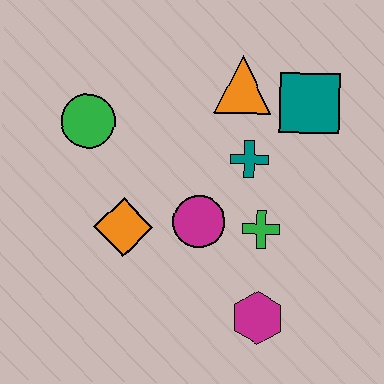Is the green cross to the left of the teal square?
Yes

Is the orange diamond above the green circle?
No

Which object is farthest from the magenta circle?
The teal square is farthest from the magenta circle.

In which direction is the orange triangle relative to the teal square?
The orange triangle is to the left of the teal square.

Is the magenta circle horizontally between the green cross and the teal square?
No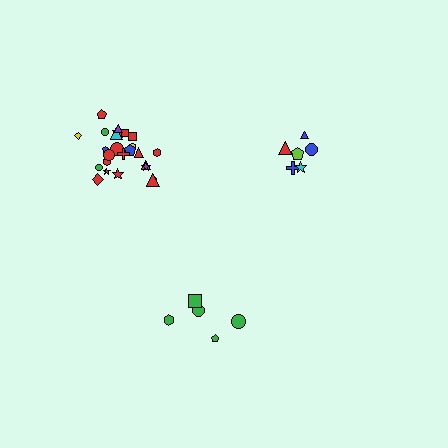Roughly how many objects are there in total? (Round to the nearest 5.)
Roughly 35 objects in total.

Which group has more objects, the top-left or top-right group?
The top-left group.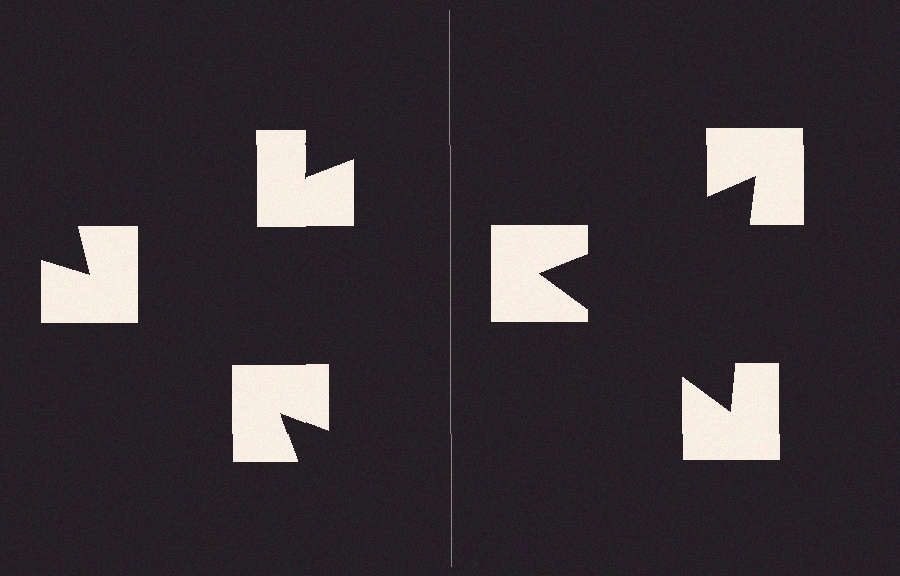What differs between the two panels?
The notched squares are positioned identically on both sides; only the wedge orientations differ. On the right they align to a triangle; on the left they are misaligned.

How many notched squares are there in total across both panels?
6 — 3 on each side.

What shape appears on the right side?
An illusory triangle.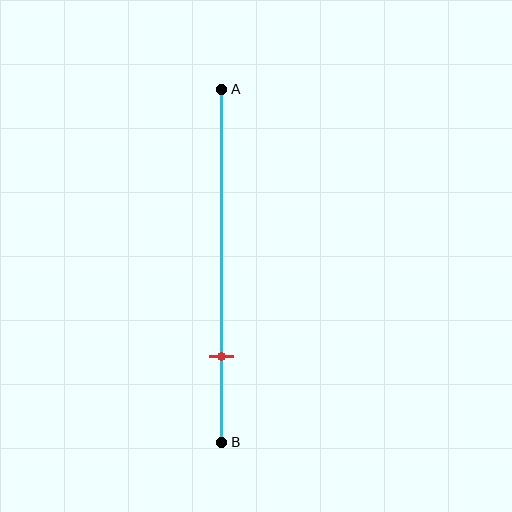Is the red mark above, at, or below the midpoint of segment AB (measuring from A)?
The red mark is below the midpoint of segment AB.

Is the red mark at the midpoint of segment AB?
No, the mark is at about 75% from A, not at the 50% midpoint.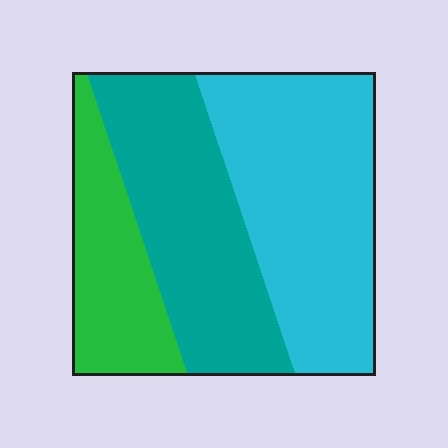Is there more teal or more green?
Teal.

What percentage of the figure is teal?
Teal takes up about three eighths (3/8) of the figure.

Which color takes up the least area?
Green, at roughly 20%.